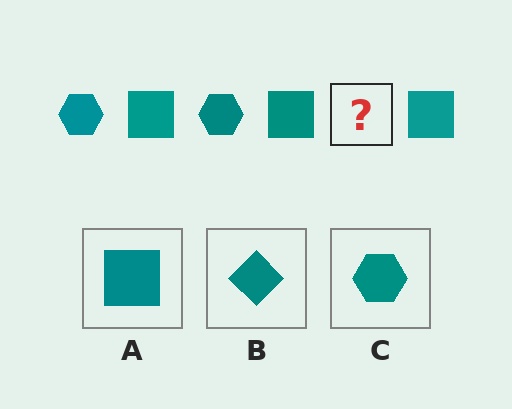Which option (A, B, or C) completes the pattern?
C.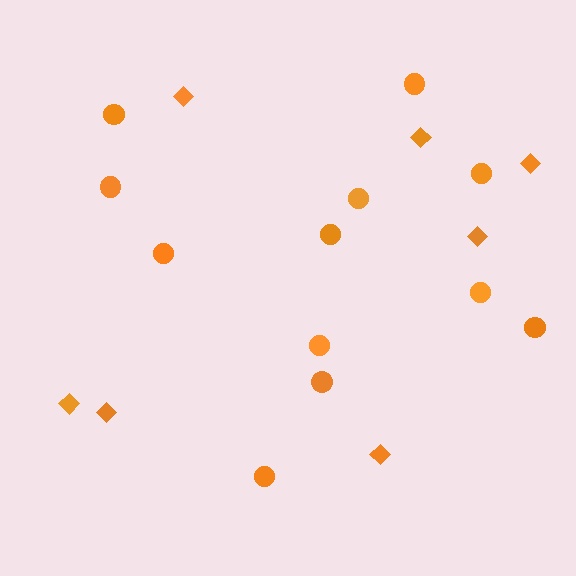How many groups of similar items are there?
There are 2 groups: one group of diamonds (7) and one group of circles (12).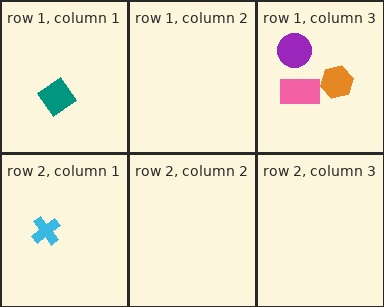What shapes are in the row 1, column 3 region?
The pink rectangle, the orange hexagon, the purple circle.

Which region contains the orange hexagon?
The row 1, column 3 region.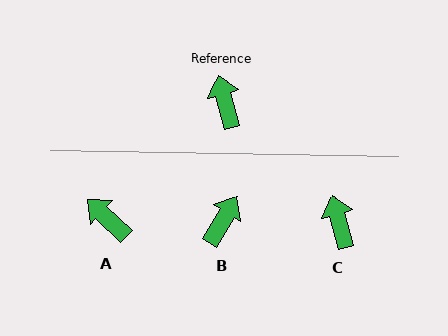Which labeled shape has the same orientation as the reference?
C.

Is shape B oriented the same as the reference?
No, it is off by about 46 degrees.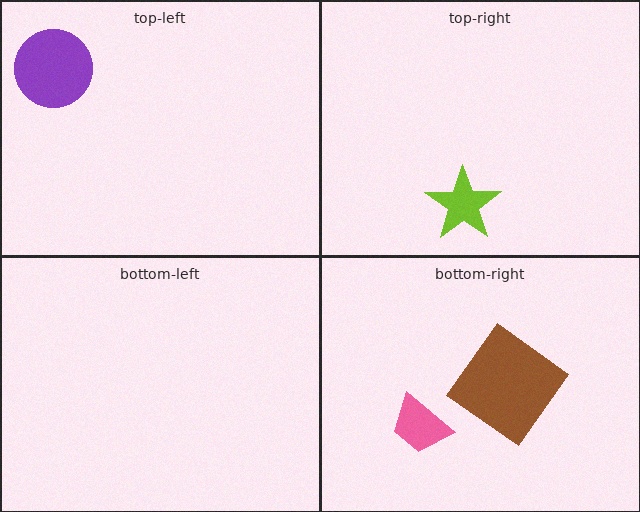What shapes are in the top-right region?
The lime star.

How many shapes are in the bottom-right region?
2.